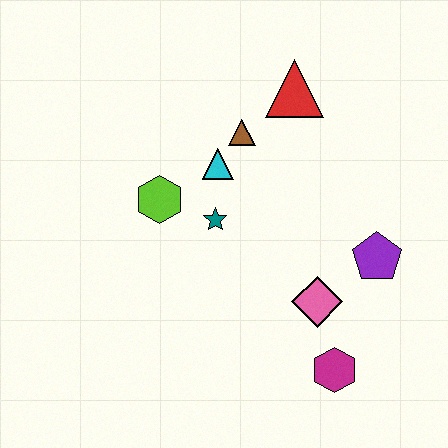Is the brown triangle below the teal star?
No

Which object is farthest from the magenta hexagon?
The red triangle is farthest from the magenta hexagon.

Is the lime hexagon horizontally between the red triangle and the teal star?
No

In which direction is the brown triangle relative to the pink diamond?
The brown triangle is above the pink diamond.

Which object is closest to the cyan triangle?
The brown triangle is closest to the cyan triangle.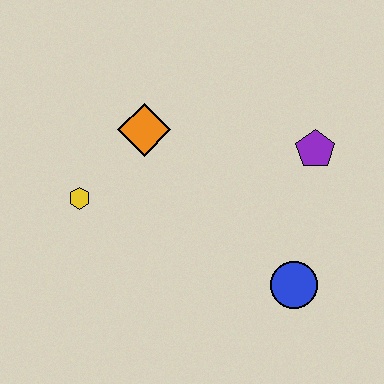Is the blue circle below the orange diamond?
Yes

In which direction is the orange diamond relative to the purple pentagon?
The orange diamond is to the left of the purple pentagon.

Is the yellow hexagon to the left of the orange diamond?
Yes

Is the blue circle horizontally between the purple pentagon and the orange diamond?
Yes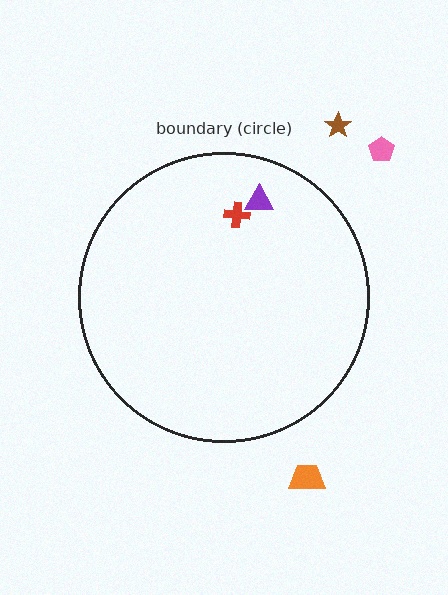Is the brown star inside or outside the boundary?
Outside.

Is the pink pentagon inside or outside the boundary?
Outside.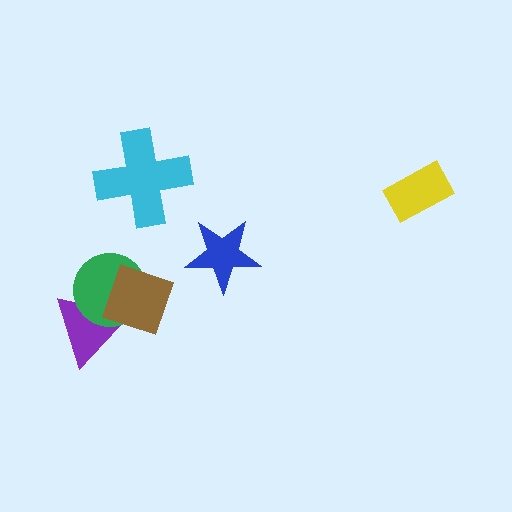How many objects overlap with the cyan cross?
0 objects overlap with the cyan cross.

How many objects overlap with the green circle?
2 objects overlap with the green circle.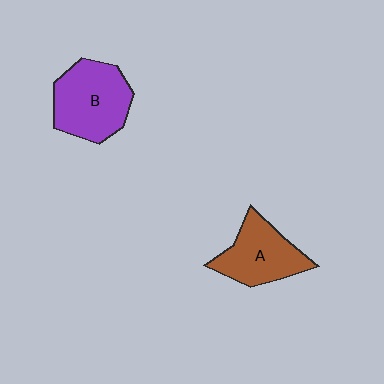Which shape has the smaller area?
Shape A (brown).